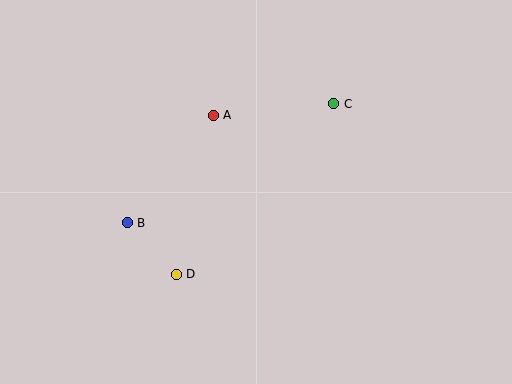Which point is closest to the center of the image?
Point A at (213, 115) is closest to the center.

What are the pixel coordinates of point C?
Point C is at (334, 104).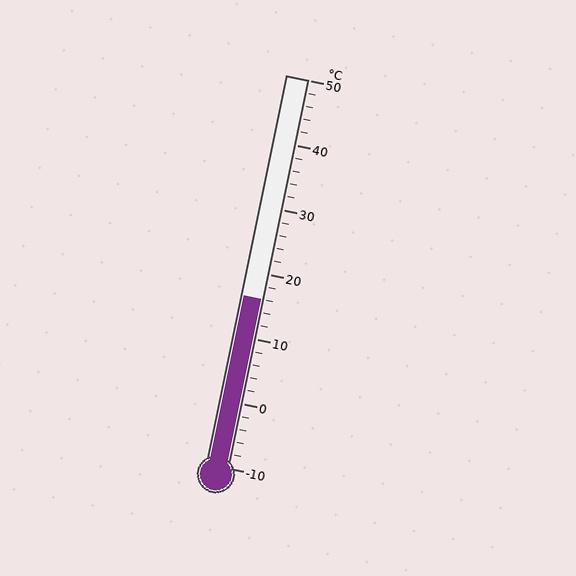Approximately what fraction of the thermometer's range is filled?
The thermometer is filled to approximately 45% of its range.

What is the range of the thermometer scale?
The thermometer scale ranges from -10°C to 50°C.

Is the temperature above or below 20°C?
The temperature is below 20°C.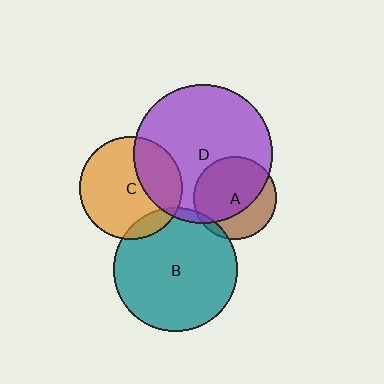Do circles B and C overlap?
Yes.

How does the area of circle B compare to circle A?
Approximately 2.3 times.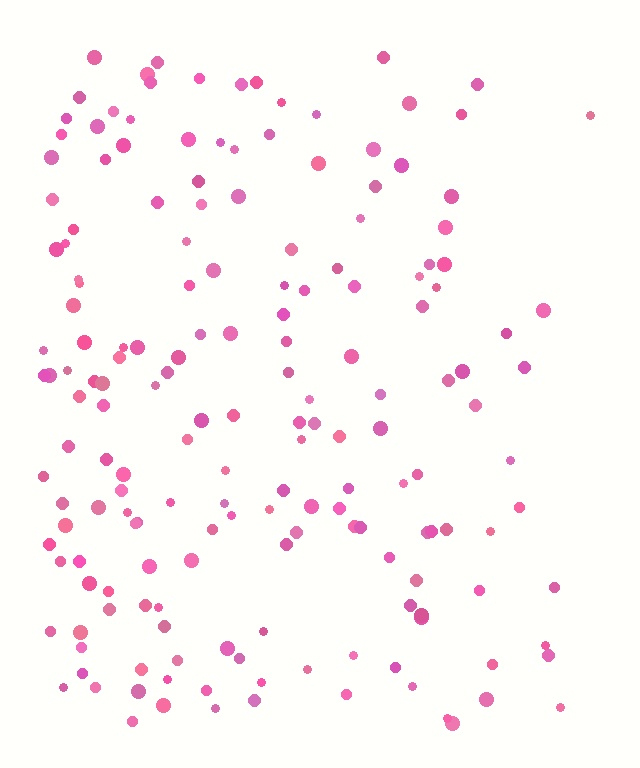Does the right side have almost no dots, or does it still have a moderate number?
Still a moderate number, just noticeably fewer than the left.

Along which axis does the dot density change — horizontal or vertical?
Horizontal.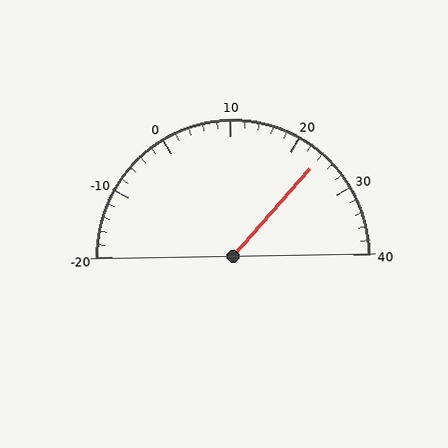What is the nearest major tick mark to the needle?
The nearest major tick mark is 20.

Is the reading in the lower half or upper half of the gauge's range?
The reading is in the upper half of the range (-20 to 40).